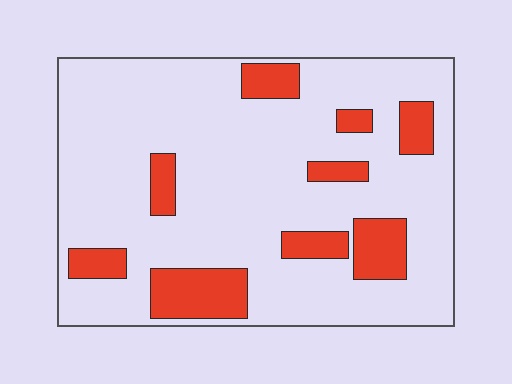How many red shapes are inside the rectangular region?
9.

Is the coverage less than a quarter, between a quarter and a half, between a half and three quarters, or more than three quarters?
Less than a quarter.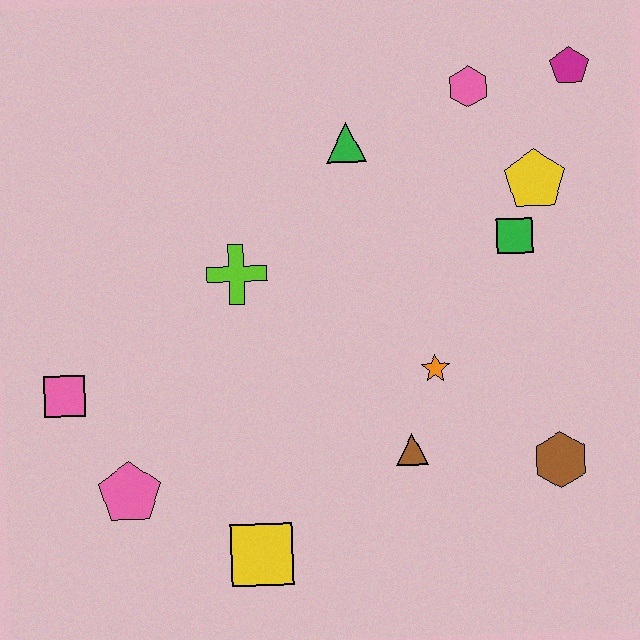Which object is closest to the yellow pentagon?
The green square is closest to the yellow pentagon.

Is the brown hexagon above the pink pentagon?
Yes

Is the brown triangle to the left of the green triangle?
No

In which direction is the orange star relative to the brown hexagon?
The orange star is to the left of the brown hexagon.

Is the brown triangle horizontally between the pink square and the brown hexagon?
Yes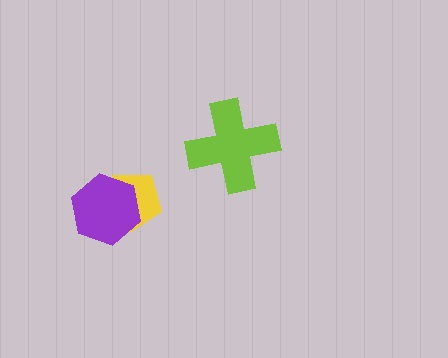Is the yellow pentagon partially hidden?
Yes, it is partially covered by another shape.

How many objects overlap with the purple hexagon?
1 object overlaps with the purple hexagon.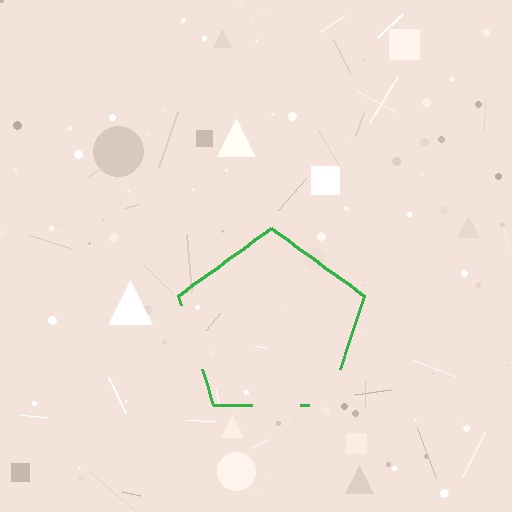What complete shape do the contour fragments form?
The contour fragments form a pentagon.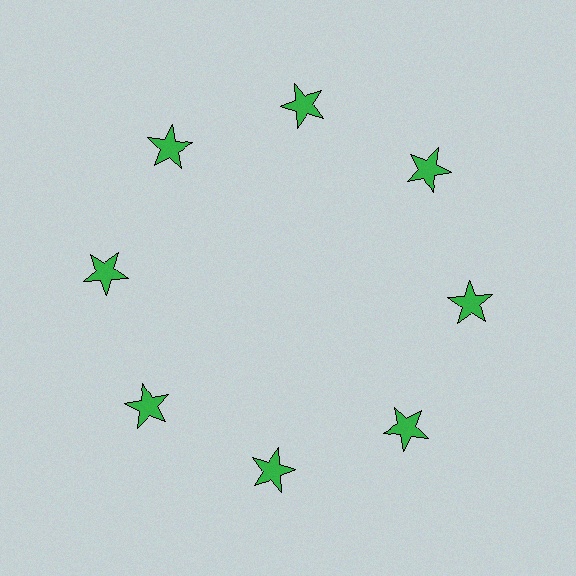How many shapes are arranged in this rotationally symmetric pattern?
There are 8 shapes, arranged in 8 groups of 1.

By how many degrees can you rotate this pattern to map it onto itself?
The pattern maps onto itself every 45 degrees of rotation.